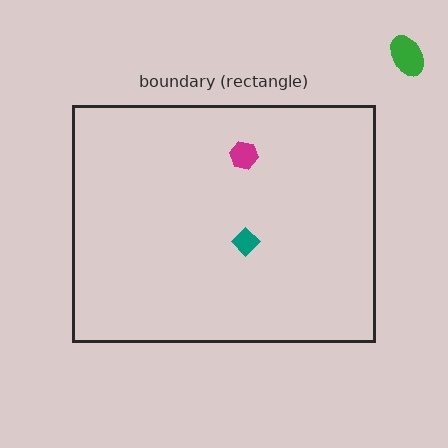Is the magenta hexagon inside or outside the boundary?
Inside.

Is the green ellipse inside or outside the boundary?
Outside.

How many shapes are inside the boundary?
2 inside, 1 outside.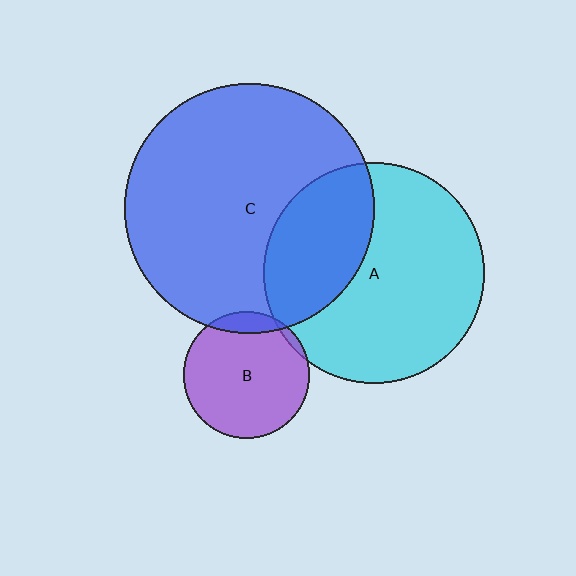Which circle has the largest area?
Circle C (blue).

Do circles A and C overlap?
Yes.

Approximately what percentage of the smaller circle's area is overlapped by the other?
Approximately 35%.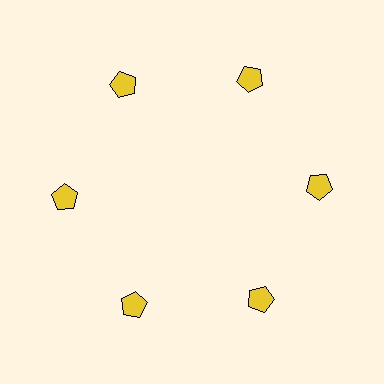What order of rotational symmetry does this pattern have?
This pattern has 6-fold rotational symmetry.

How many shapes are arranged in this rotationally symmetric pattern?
There are 6 shapes, arranged in 6 groups of 1.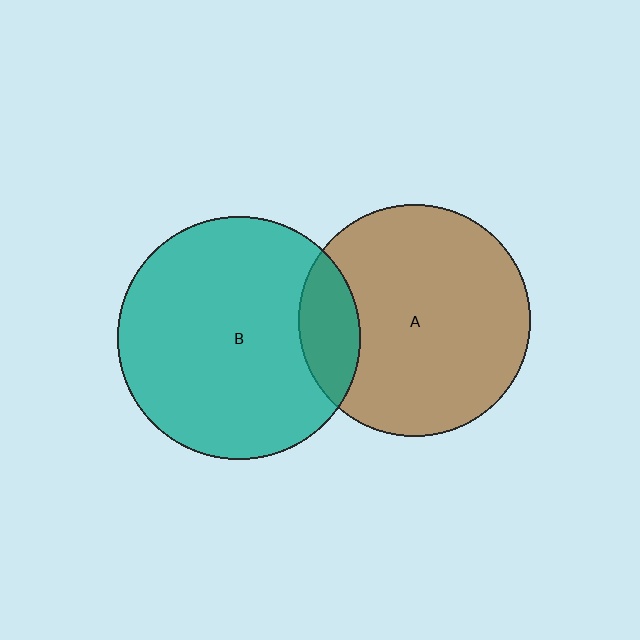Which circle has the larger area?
Circle B (teal).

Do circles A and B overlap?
Yes.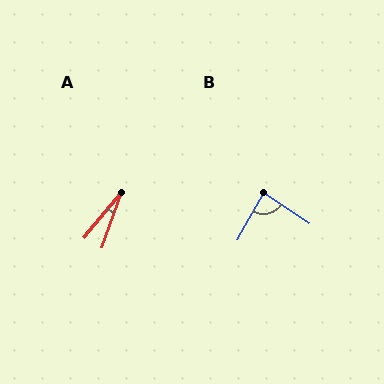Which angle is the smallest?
A, at approximately 21 degrees.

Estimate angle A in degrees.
Approximately 21 degrees.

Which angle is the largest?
B, at approximately 85 degrees.